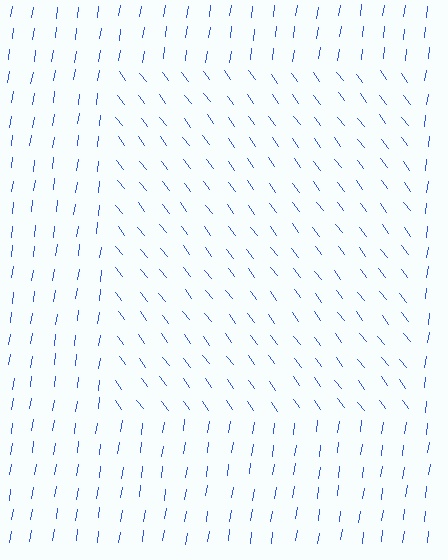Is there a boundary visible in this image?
Yes, there is a texture boundary formed by a change in line orientation.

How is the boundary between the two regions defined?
The boundary is defined purely by a change in line orientation (approximately 45 degrees difference). All lines are the same color and thickness.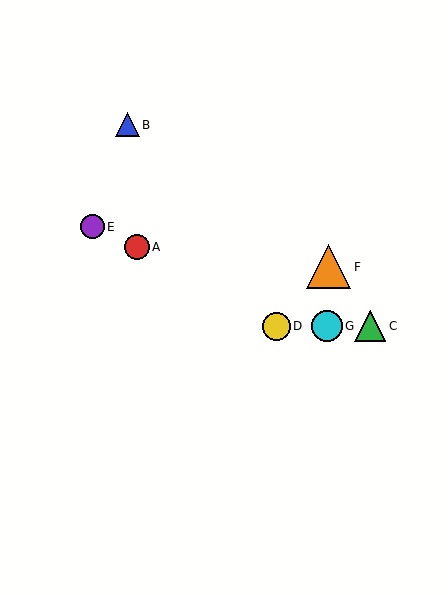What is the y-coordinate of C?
Object C is at y≈326.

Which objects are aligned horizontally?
Objects C, D, G are aligned horizontally.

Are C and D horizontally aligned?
Yes, both are at y≈326.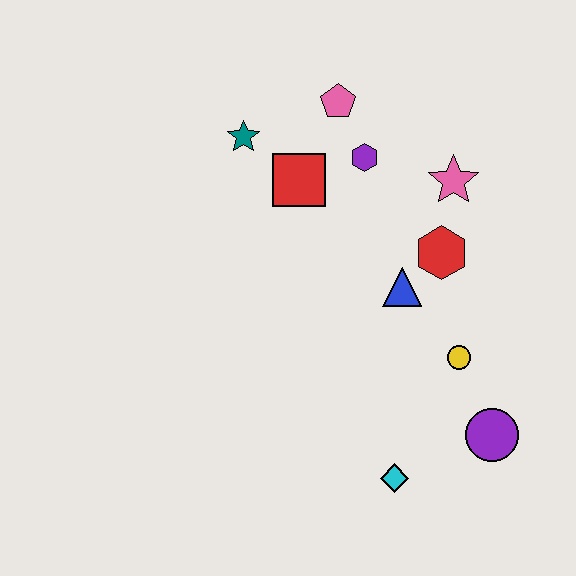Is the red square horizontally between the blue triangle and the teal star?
Yes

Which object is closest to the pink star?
The red hexagon is closest to the pink star.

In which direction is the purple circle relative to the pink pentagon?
The purple circle is below the pink pentagon.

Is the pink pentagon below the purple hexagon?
No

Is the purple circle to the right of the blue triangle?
Yes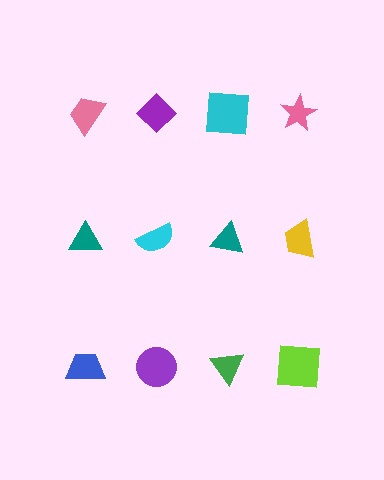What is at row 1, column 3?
A cyan square.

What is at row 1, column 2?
A purple diamond.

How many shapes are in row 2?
4 shapes.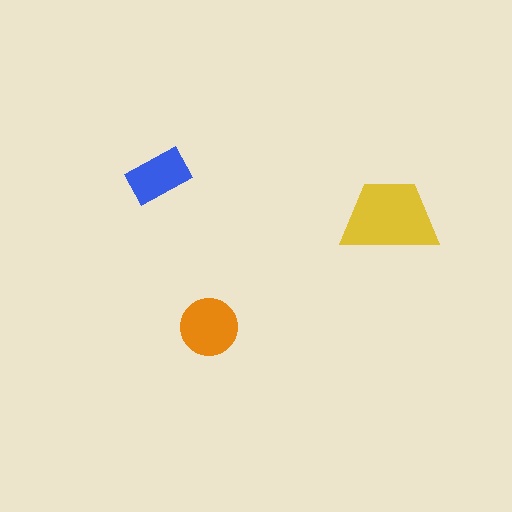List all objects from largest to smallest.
The yellow trapezoid, the orange circle, the blue rectangle.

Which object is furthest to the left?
The blue rectangle is leftmost.